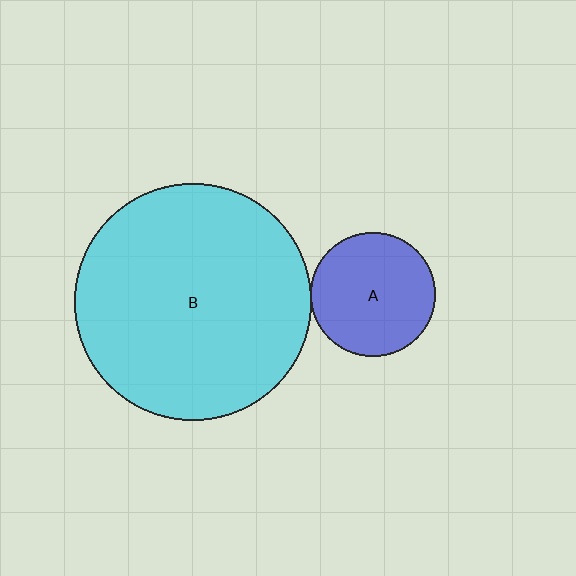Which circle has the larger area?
Circle B (cyan).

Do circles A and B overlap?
Yes.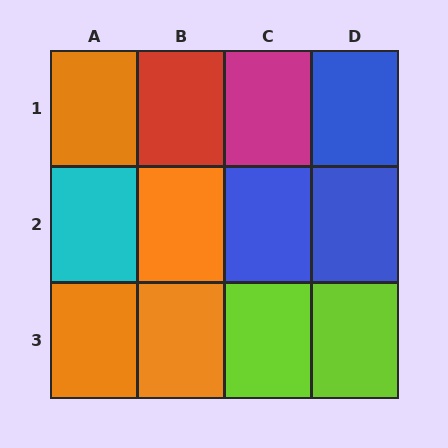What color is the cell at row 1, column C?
Magenta.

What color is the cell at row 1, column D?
Blue.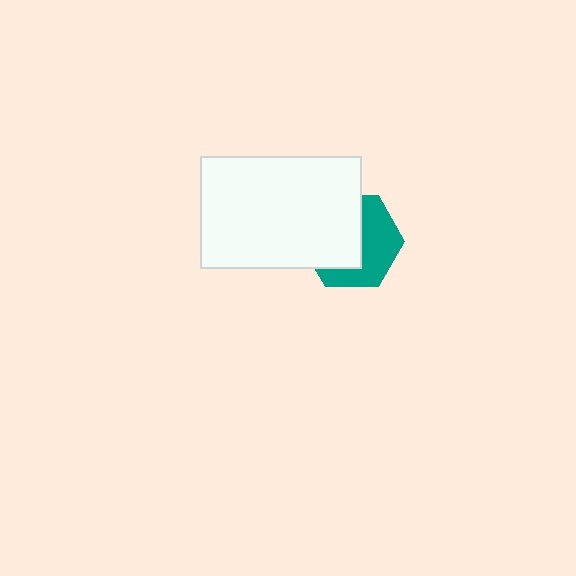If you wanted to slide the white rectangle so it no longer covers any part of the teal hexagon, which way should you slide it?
Slide it toward the upper-left — that is the most direct way to separate the two shapes.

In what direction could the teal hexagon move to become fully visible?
The teal hexagon could move toward the lower-right. That would shift it out from behind the white rectangle entirely.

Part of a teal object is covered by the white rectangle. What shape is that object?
It is a hexagon.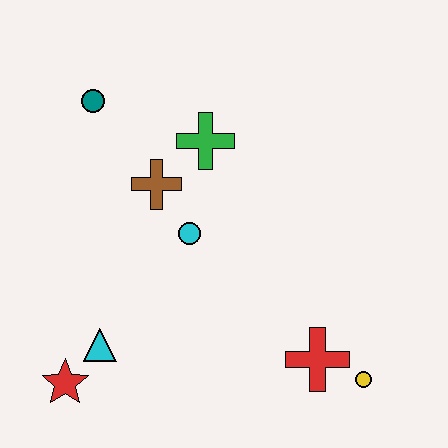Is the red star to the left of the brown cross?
Yes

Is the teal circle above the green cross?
Yes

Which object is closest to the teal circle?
The brown cross is closest to the teal circle.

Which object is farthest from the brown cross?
The yellow circle is farthest from the brown cross.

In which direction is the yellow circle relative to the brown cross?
The yellow circle is to the right of the brown cross.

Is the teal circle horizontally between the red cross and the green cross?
No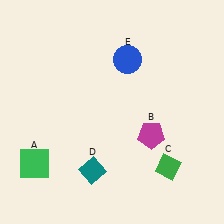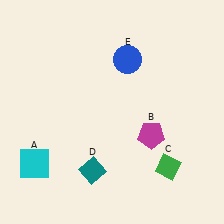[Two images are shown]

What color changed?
The square (A) changed from green in Image 1 to cyan in Image 2.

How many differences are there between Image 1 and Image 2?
There is 1 difference between the two images.